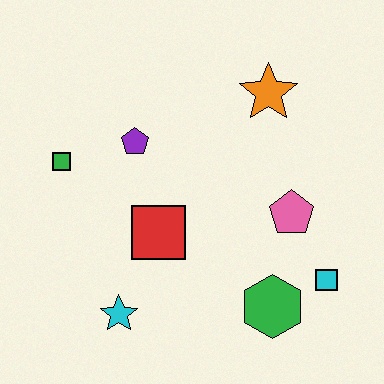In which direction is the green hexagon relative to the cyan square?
The green hexagon is to the left of the cyan square.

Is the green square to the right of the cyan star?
No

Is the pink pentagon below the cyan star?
No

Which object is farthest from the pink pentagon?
The green square is farthest from the pink pentagon.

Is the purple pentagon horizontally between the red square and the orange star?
No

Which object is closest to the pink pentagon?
The cyan square is closest to the pink pentagon.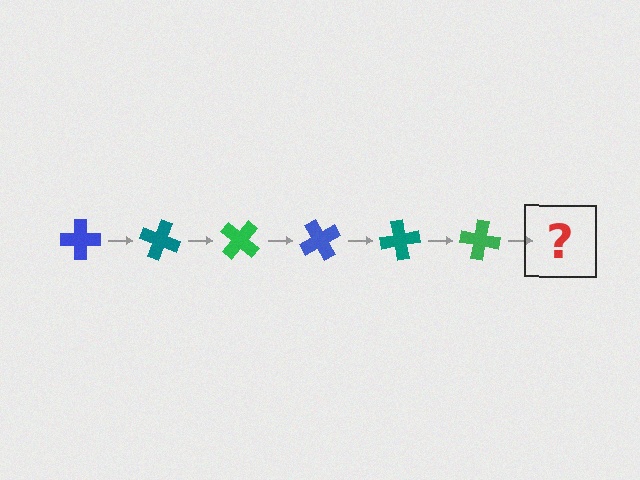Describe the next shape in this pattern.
It should be a blue cross, rotated 120 degrees from the start.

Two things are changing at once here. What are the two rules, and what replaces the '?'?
The two rules are that it rotates 20 degrees each step and the color cycles through blue, teal, and green. The '?' should be a blue cross, rotated 120 degrees from the start.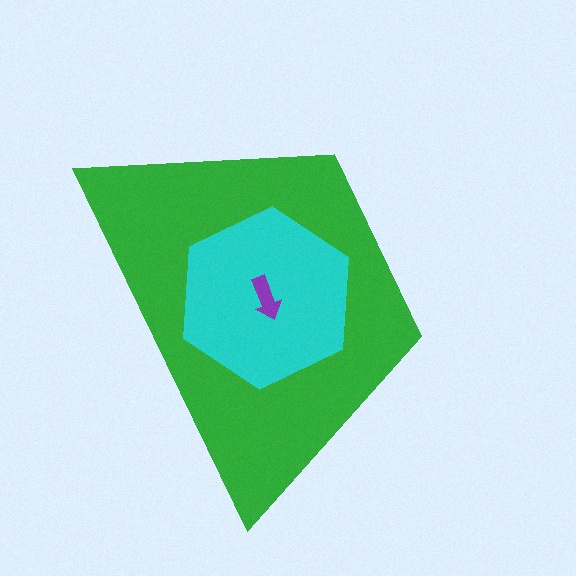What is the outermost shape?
The green trapezoid.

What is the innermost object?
The purple arrow.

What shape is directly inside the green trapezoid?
The cyan hexagon.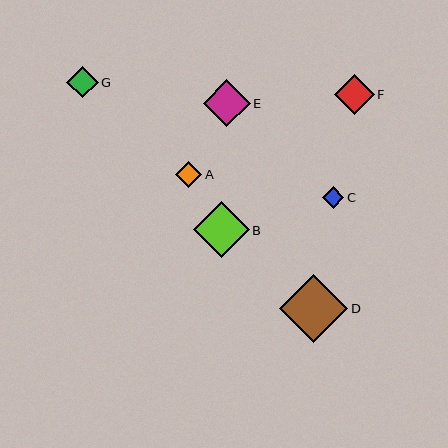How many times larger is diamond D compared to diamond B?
Diamond D is approximately 1.2 times the size of diamond B.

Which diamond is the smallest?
Diamond C is the smallest with a size of approximately 22 pixels.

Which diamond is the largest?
Diamond D is the largest with a size of approximately 68 pixels.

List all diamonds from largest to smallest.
From largest to smallest: D, B, E, F, G, A, C.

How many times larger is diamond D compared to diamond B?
Diamond D is approximately 1.2 times the size of diamond B.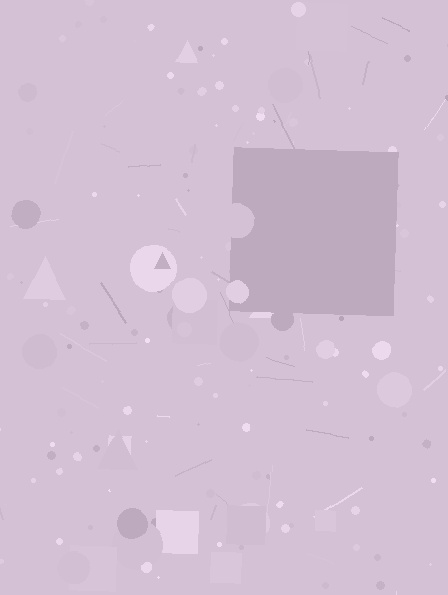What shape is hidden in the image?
A square is hidden in the image.